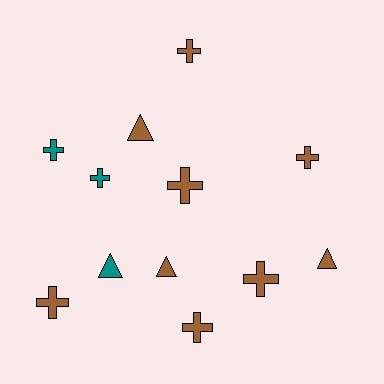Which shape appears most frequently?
Cross, with 8 objects.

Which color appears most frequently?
Brown, with 9 objects.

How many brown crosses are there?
There are 6 brown crosses.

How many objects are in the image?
There are 12 objects.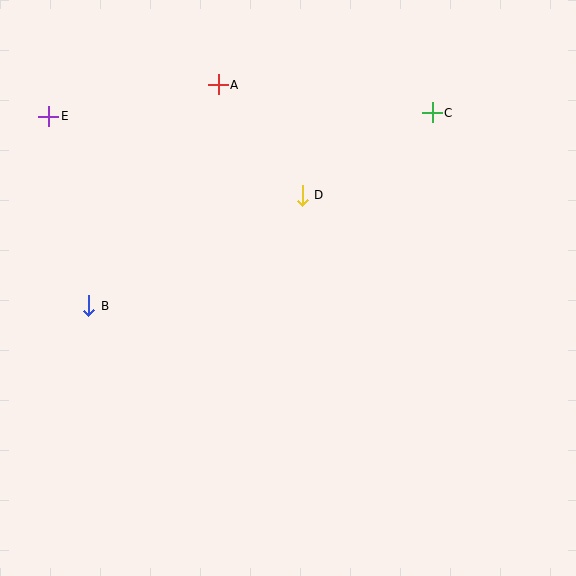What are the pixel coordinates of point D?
Point D is at (302, 195).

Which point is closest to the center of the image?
Point D at (302, 195) is closest to the center.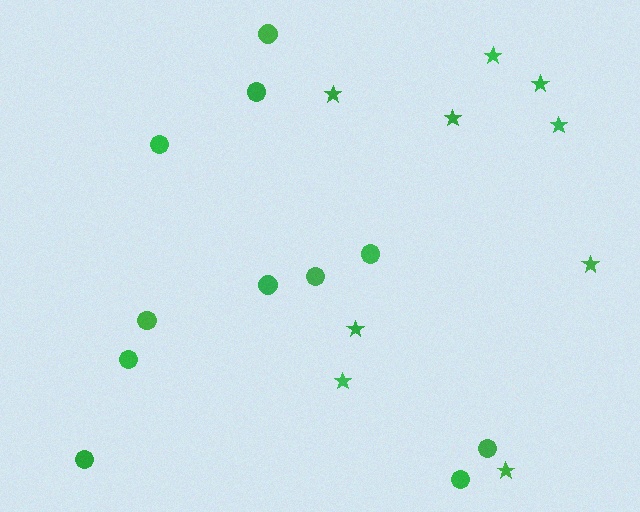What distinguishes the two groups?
There are 2 groups: one group of circles (11) and one group of stars (9).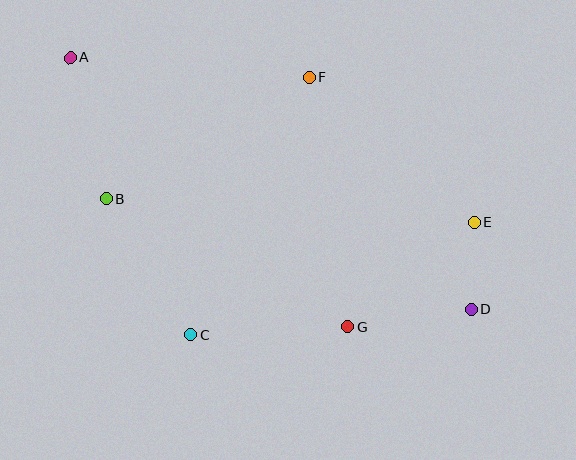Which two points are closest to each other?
Points D and E are closest to each other.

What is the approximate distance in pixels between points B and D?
The distance between B and D is approximately 381 pixels.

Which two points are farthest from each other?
Points A and D are farthest from each other.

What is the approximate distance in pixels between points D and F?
The distance between D and F is approximately 283 pixels.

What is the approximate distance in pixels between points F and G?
The distance between F and G is approximately 253 pixels.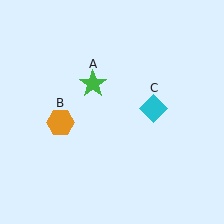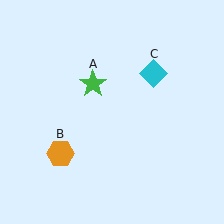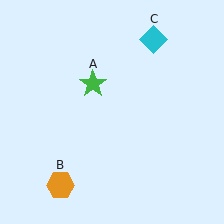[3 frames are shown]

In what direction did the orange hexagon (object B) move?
The orange hexagon (object B) moved down.